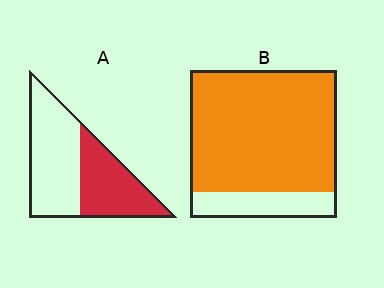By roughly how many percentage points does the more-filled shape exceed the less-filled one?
By roughly 40 percentage points (B over A).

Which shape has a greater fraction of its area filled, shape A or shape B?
Shape B.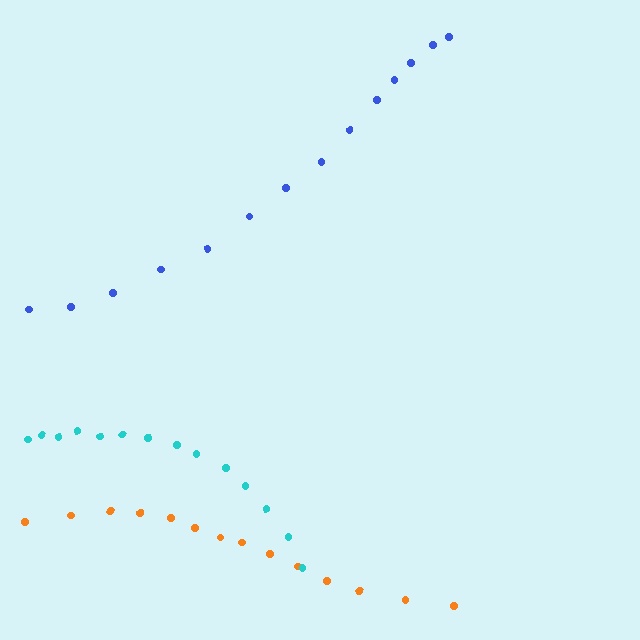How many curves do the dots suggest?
There are 3 distinct paths.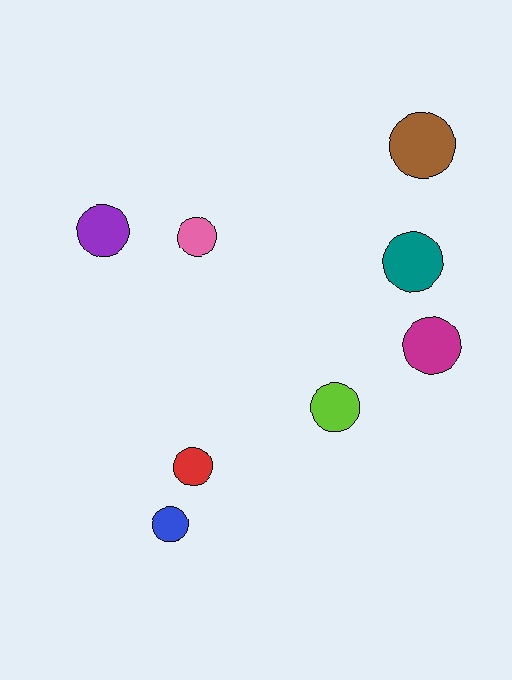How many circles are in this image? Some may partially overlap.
There are 8 circles.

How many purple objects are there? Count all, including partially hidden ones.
There is 1 purple object.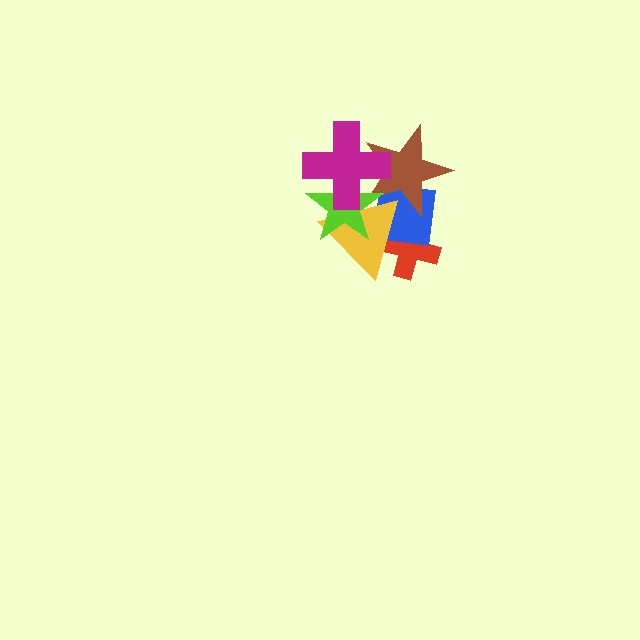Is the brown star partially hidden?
Yes, it is partially covered by another shape.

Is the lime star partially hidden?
Yes, it is partially covered by another shape.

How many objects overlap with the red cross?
2 objects overlap with the red cross.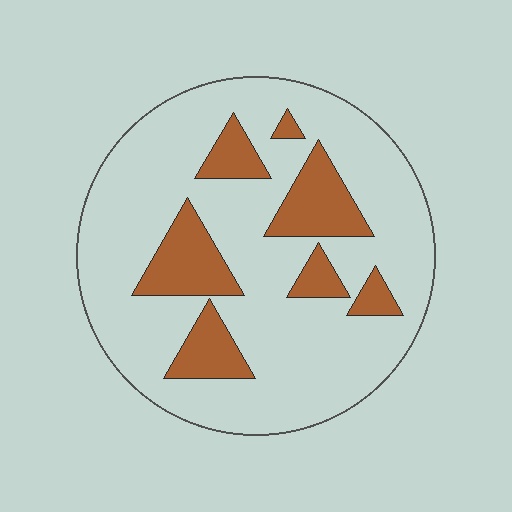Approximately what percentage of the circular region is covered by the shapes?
Approximately 20%.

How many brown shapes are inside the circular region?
7.